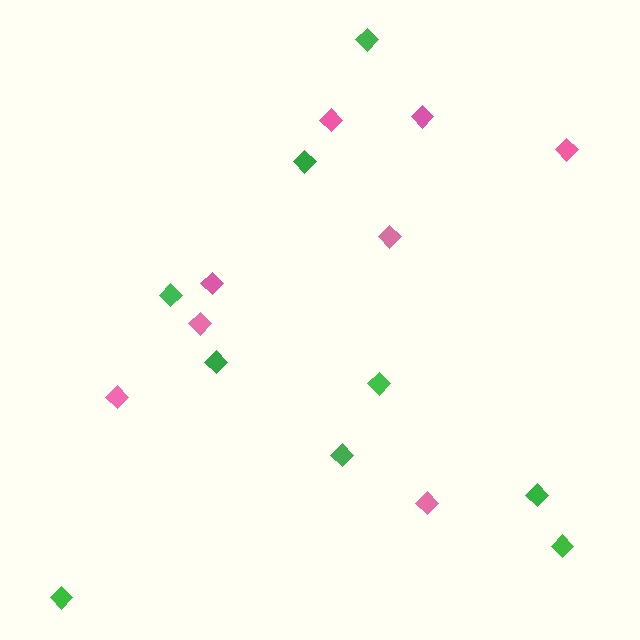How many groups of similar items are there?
There are 2 groups: one group of green diamonds (9) and one group of pink diamonds (8).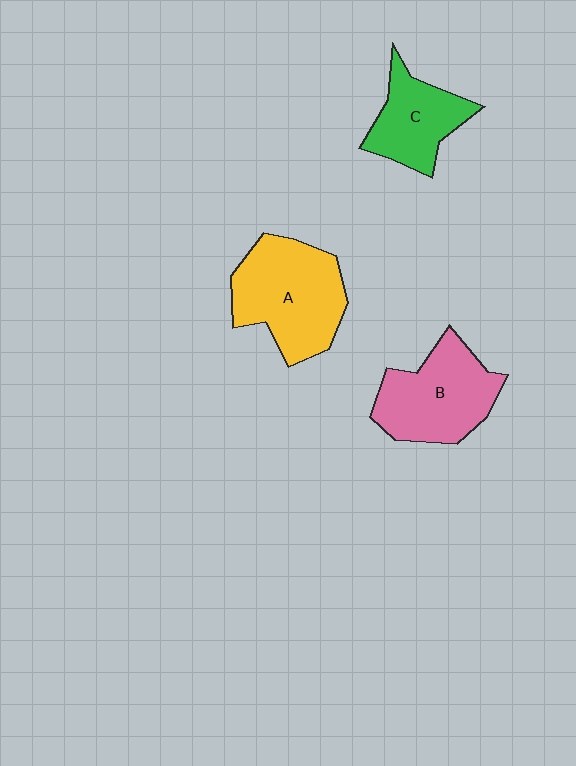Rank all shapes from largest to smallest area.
From largest to smallest: A (yellow), B (pink), C (green).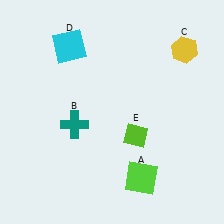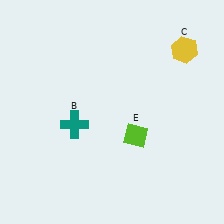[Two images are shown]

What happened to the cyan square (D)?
The cyan square (D) was removed in Image 2. It was in the top-left area of Image 1.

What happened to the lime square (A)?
The lime square (A) was removed in Image 2. It was in the bottom-right area of Image 1.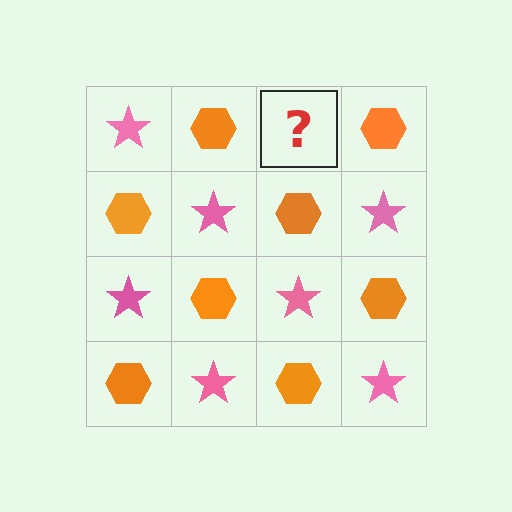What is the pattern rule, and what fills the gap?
The rule is that it alternates pink star and orange hexagon in a checkerboard pattern. The gap should be filled with a pink star.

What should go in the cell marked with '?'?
The missing cell should contain a pink star.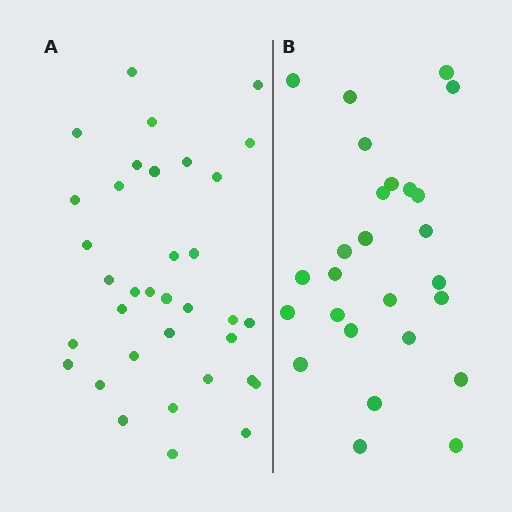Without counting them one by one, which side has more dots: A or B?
Region A (the left region) has more dots.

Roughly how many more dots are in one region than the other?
Region A has roughly 8 or so more dots than region B.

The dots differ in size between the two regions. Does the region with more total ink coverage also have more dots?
No. Region B has more total ink coverage because its dots are larger, but region A actually contains more individual dots. Total area can be misleading — the number of items is what matters here.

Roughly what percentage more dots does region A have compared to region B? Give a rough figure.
About 35% more.